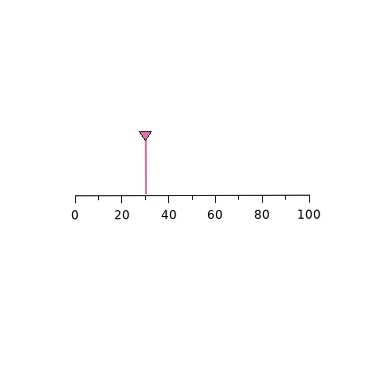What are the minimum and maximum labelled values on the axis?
The axis runs from 0 to 100.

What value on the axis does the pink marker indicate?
The marker indicates approximately 30.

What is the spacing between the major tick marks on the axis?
The major ticks are spaced 20 apart.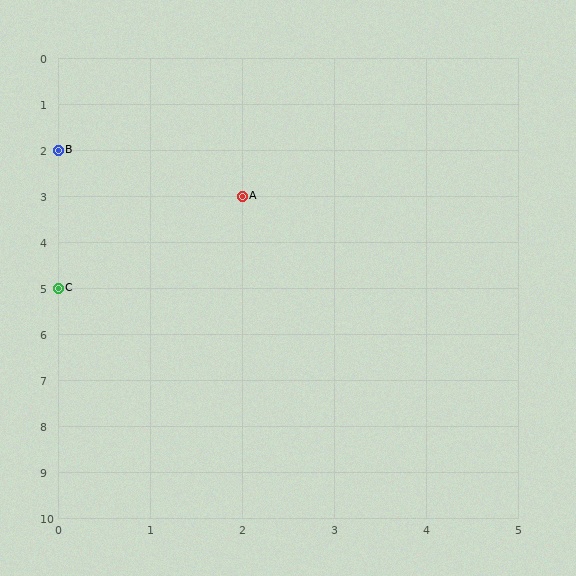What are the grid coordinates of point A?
Point A is at grid coordinates (2, 3).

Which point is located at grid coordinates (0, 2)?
Point B is at (0, 2).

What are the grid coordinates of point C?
Point C is at grid coordinates (0, 5).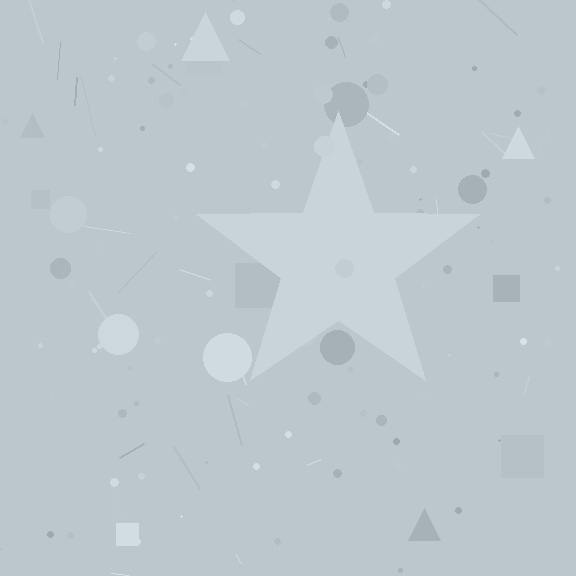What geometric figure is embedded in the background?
A star is embedded in the background.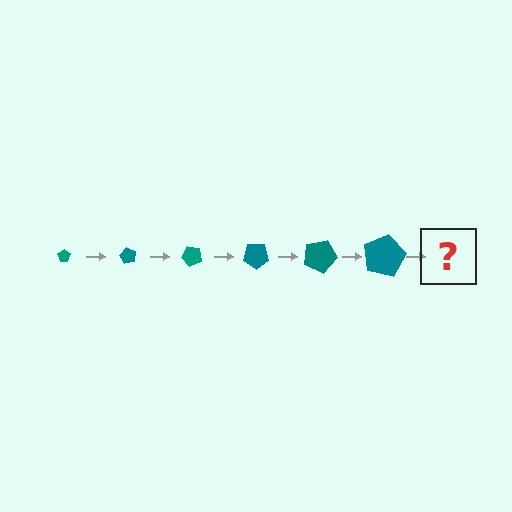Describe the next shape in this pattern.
It should be a pentagon, larger than the previous one and rotated 360 degrees from the start.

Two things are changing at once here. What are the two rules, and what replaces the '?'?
The two rules are that the pentagon grows larger each step and it rotates 60 degrees each step. The '?' should be a pentagon, larger than the previous one and rotated 360 degrees from the start.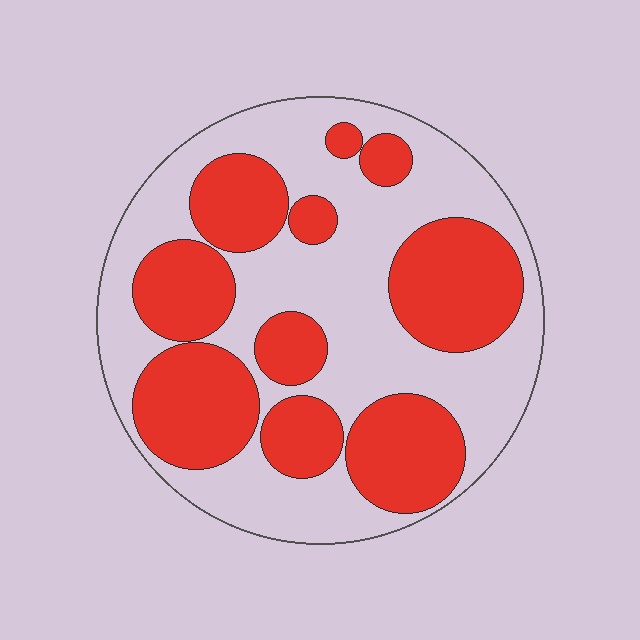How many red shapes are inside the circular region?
10.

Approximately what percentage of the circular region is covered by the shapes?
Approximately 45%.